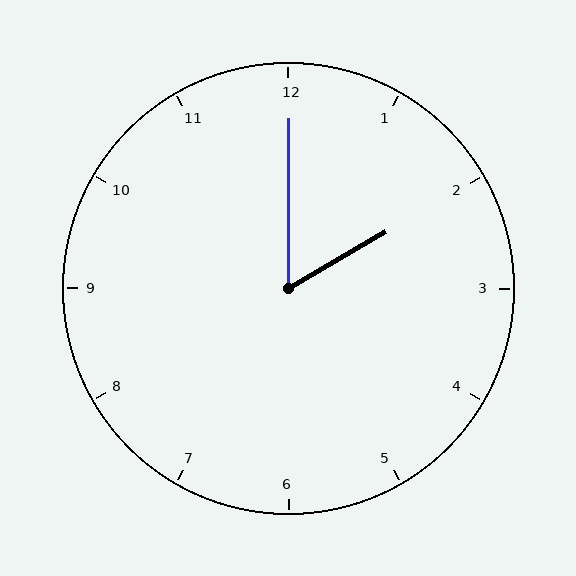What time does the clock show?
2:00.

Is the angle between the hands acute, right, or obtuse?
It is acute.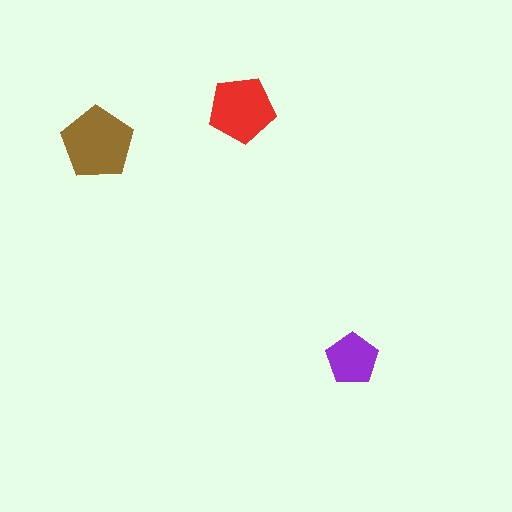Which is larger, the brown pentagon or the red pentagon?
The brown one.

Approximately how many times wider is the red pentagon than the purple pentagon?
About 1.5 times wider.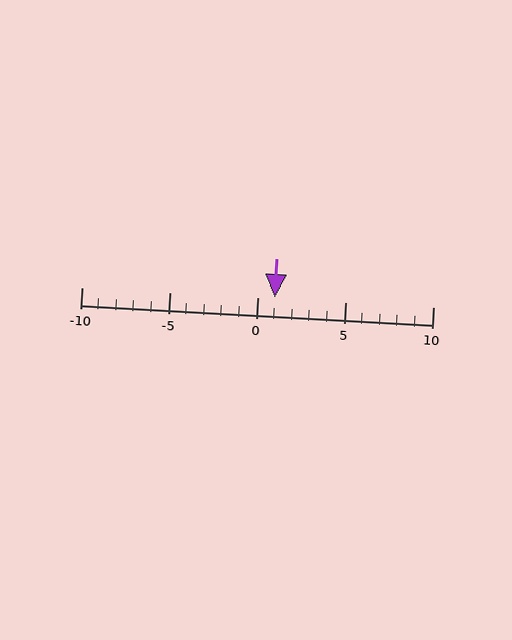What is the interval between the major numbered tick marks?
The major tick marks are spaced 5 units apart.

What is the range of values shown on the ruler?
The ruler shows values from -10 to 10.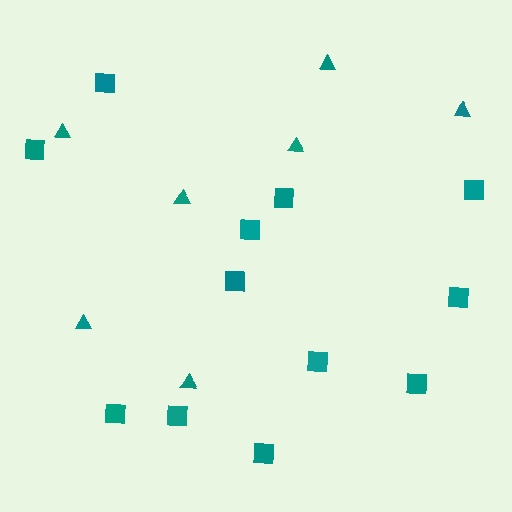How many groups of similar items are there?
There are 2 groups: one group of squares (12) and one group of triangles (7).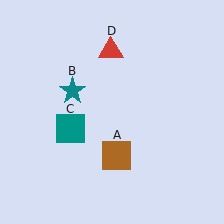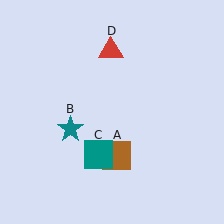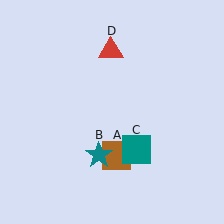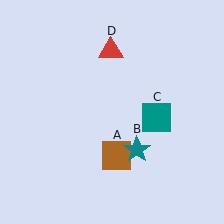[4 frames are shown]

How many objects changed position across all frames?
2 objects changed position: teal star (object B), teal square (object C).